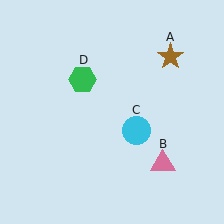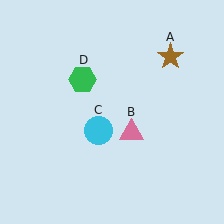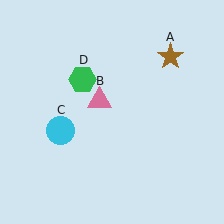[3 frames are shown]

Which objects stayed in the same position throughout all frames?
Brown star (object A) and green hexagon (object D) remained stationary.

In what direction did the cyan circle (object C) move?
The cyan circle (object C) moved left.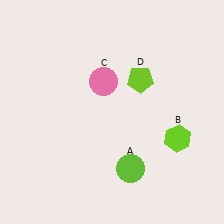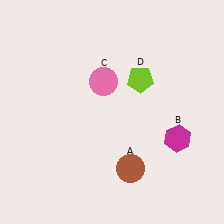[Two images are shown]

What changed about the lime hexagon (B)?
In Image 1, B is lime. In Image 2, it changed to magenta.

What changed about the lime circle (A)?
In Image 1, A is lime. In Image 2, it changed to brown.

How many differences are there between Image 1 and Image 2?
There are 2 differences between the two images.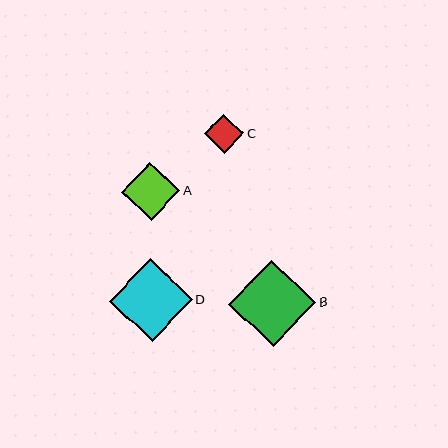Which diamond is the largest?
Diamond B is the largest with a size of approximately 87 pixels.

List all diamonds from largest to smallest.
From largest to smallest: B, D, A, C.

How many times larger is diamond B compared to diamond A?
Diamond B is approximately 1.5 times the size of diamond A.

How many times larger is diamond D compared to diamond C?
Diamond D is approximately 2.1 times the size of diamond C.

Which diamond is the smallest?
Diamond C is the smallest with a size of approximately 39 pixels.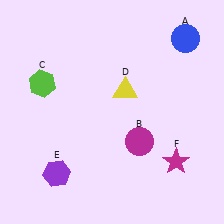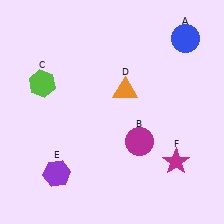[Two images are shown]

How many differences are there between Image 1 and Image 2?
There is 1 difference between the two images.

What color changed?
The triangle (D) changed from yellow in Image 1 to orange in Image 2.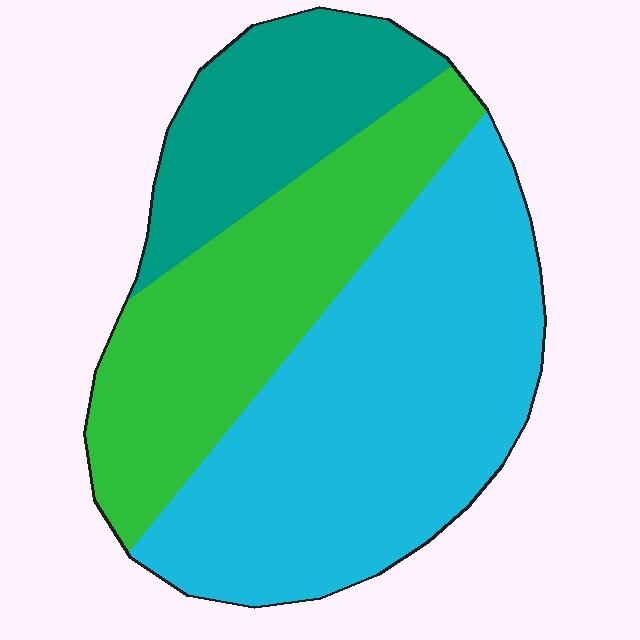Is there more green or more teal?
Green.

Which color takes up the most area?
Cyan, at roughly 50%.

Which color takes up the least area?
Teal, at roughly 20%.